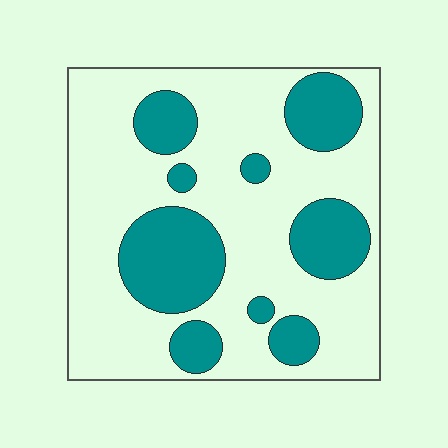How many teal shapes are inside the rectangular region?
9.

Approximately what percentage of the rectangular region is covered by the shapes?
Approximately 30%.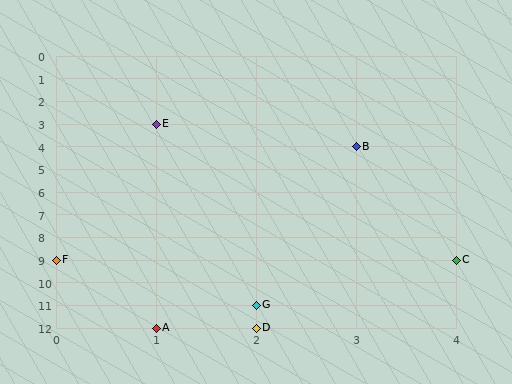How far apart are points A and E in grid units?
Points A and E are 9 rows apart.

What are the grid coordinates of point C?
Point C is at grid coordinates (4, 9).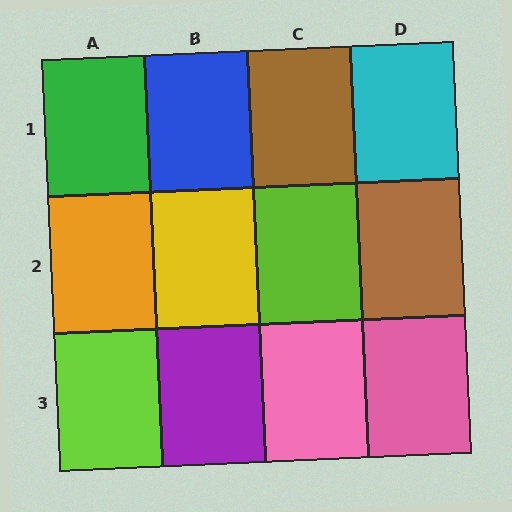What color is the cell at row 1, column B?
Blue.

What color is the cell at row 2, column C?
Lime.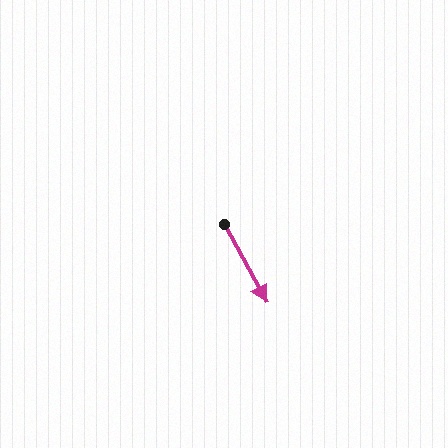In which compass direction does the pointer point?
Southeast.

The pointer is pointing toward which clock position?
Roughly 5 o'clock.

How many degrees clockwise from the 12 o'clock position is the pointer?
Approximately 151 degrees.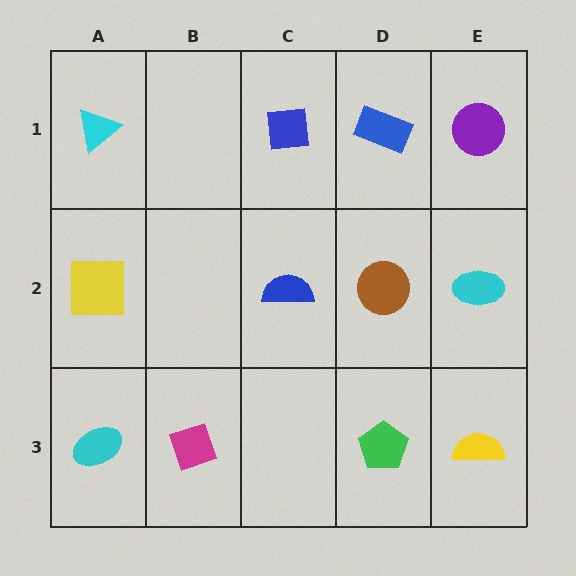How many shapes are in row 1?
4 shapes.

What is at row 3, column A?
A cyan ellipse.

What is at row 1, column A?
A cyan triangle.